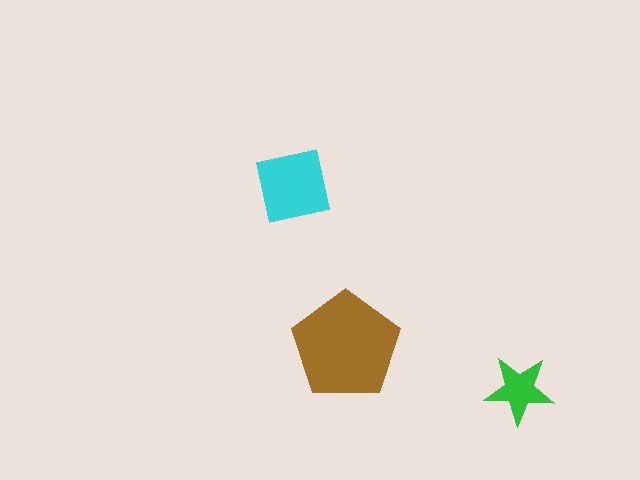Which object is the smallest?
The green star.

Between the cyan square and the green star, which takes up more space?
The cyan square.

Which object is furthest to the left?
The cyan square is leftmost.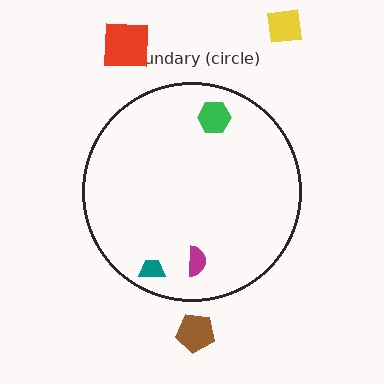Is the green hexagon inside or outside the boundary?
Inside.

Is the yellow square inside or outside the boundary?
Outside.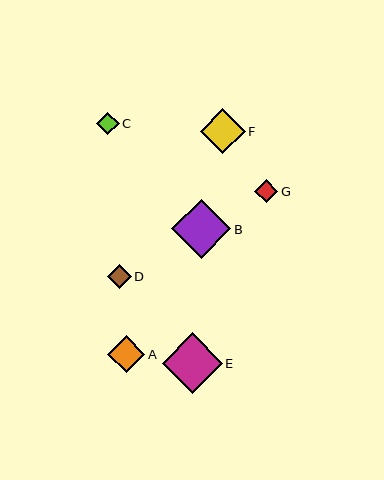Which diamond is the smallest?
Diamond C is the smallest with a size of approximately 22 pixels.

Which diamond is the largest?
Diamond E is the largest with a size of approximately 60 pixels.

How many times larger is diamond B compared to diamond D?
Diamond B is approximately 2.5 times the size of diamond D.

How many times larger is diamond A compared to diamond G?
Diamond A is approximately 1.6 times the size of diamond G.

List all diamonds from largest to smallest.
From largest to smallest: E, B, F, A, D, G, C.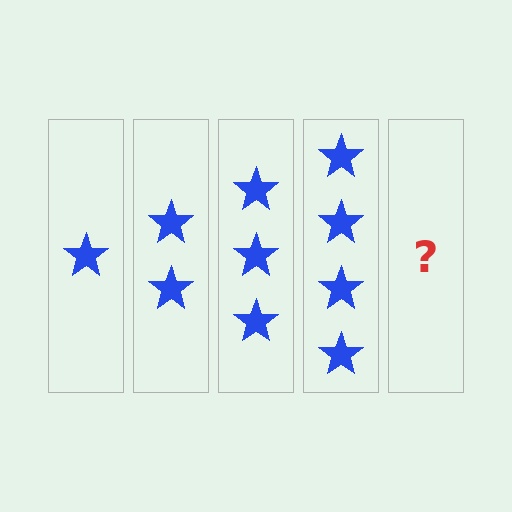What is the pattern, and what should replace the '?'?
The pattern is that each step adds one more star. The '?' should be 5 stars.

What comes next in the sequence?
The next element should be 5 stars.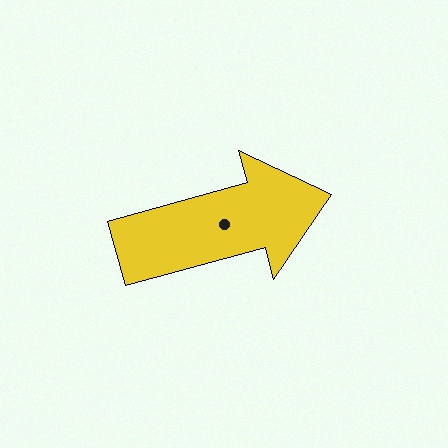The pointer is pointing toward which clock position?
Roughly 2 o'clock.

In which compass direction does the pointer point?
East.